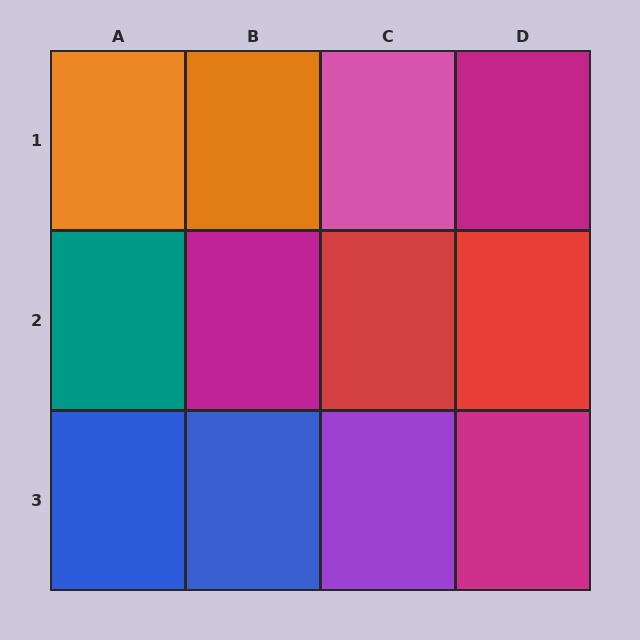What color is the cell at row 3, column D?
Magenta.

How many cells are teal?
1 cell is teal.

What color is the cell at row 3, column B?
Blue.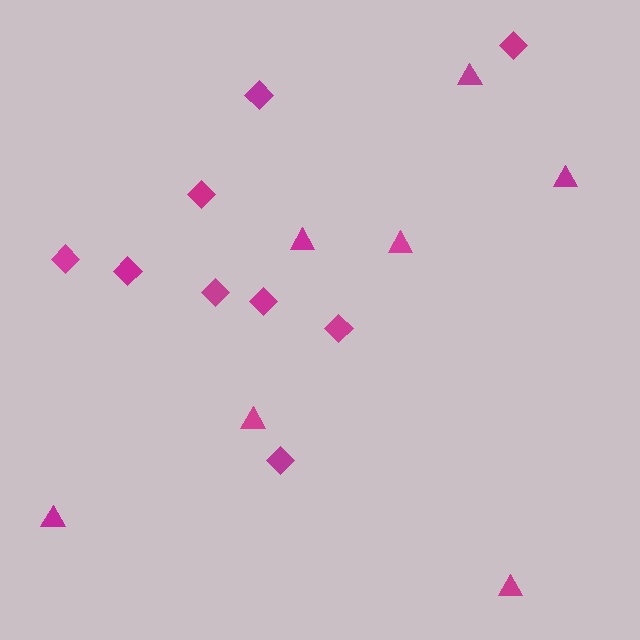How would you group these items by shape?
There are 2 groups: one group of triangles (7) and one group of diamonds (9).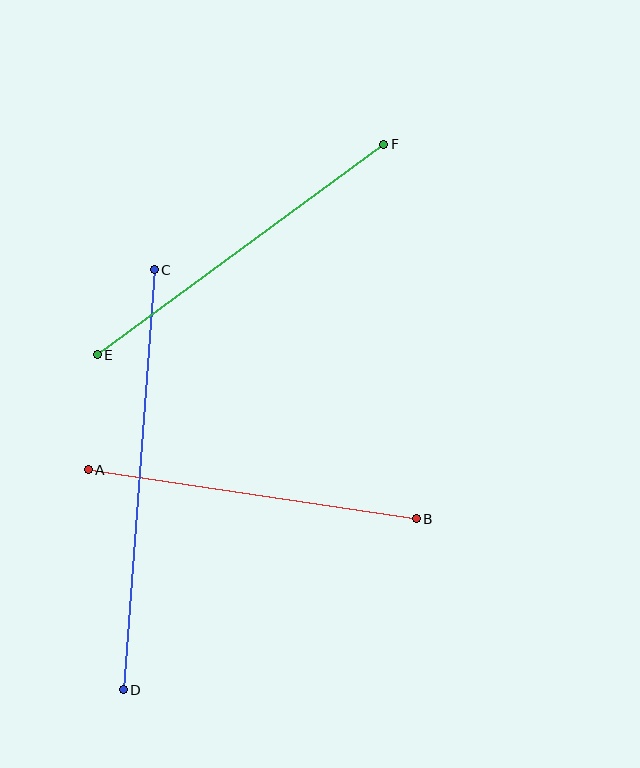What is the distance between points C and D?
The distance is approximately 421 pixels.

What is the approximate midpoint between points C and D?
The midpoint is at approximately (139, 480) pixels.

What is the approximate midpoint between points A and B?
The midpoint is at approximately (252, 494) pixels.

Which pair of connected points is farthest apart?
Points C and D are farthest apart.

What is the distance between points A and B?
The distance is approximately 332 pixels.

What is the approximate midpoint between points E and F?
The midpoint is at approximately (241, 250) pixels.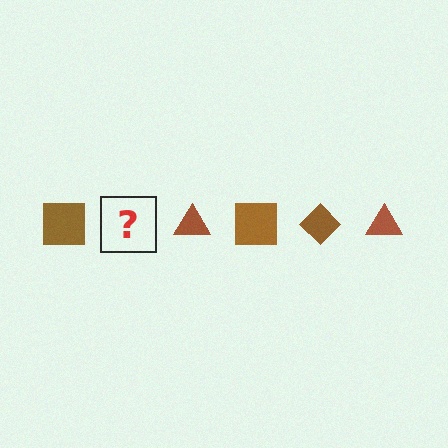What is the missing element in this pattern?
The missing element is a brown diamond.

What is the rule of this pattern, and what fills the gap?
The rule is that the pattern cycles through square, diamond, triangle shapes in brown. The gap should be filled with a brown diamond.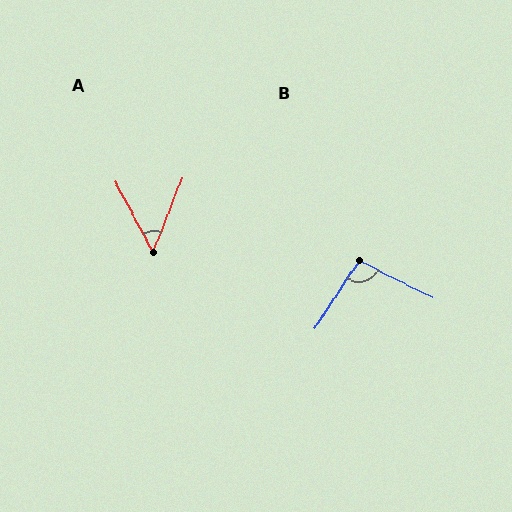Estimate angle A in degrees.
Approximately 50 degrees.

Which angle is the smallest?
A, at approximately 50 degrees.